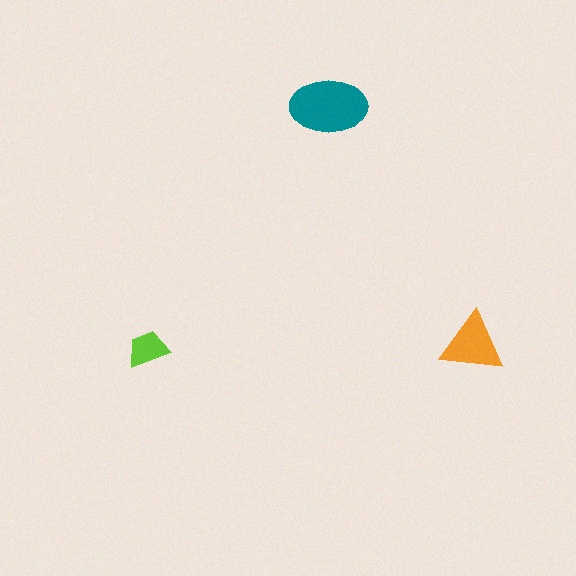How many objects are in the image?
There are 3 objects in the image.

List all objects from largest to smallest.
The teal ellipse, the orange triangle, the lime trapezoid.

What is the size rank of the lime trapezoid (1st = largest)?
3rd.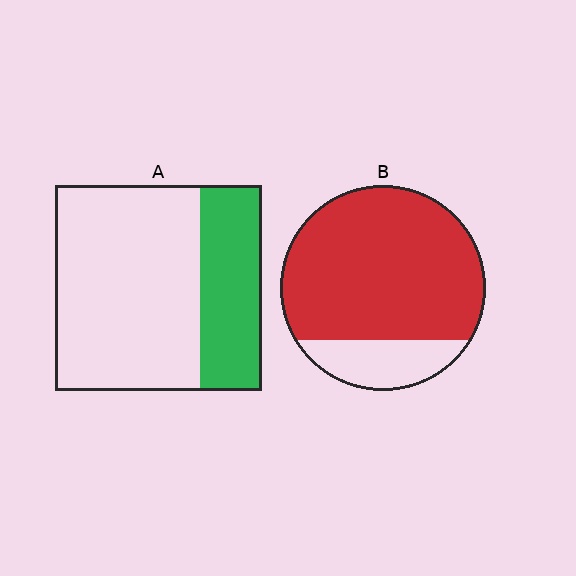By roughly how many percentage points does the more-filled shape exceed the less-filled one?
By roughly 50 percentage points (B over A).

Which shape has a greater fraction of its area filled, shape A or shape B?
Shape B.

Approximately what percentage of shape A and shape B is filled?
A is approximately 30% and B is approximately 80%.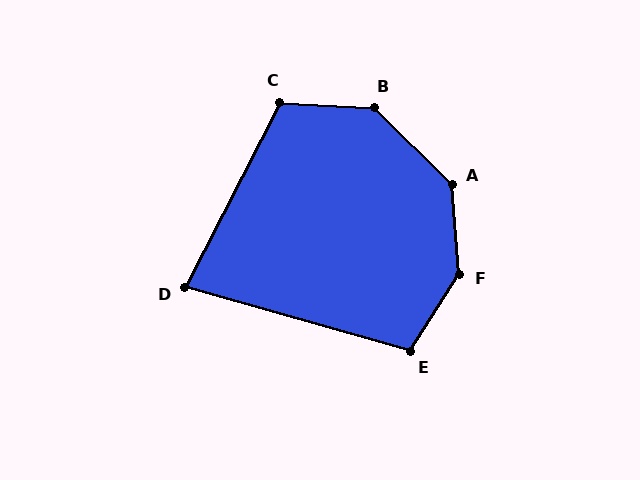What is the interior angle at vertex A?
Approximately 139 degrees (obtuse).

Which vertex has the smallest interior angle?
D, at approximately 79 degrees.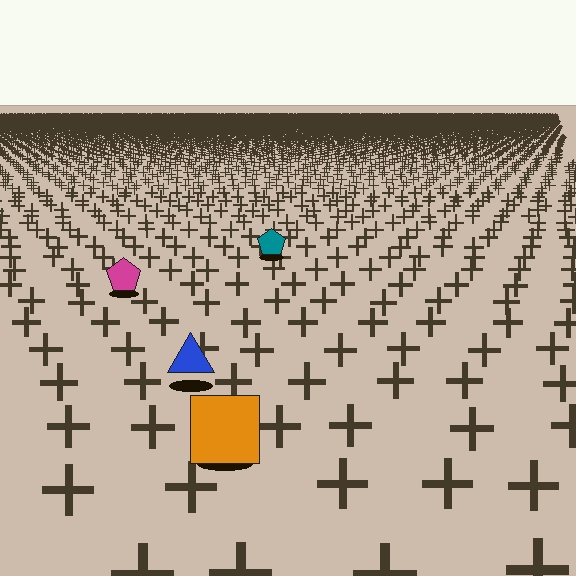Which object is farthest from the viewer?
The teal pentagon is farthest from the viewer. It appears smaller and the ground texture around it is denser.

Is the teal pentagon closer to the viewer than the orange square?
No. The orange square is closer — you can tell from the texture gradient: the ground texture is coarser near it.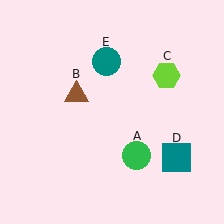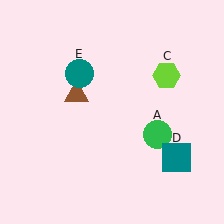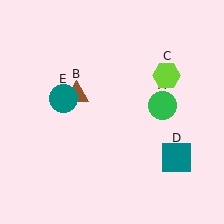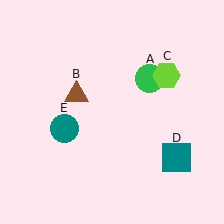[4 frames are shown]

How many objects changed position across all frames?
2 objects changed position: green circle (object A), teal circle (object E).